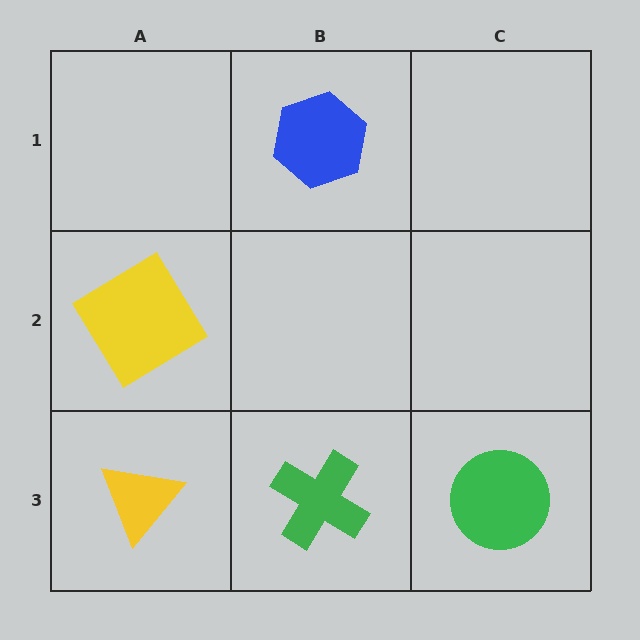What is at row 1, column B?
A blue hexagon.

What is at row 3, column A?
A yellow triangle.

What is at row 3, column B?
A green cross.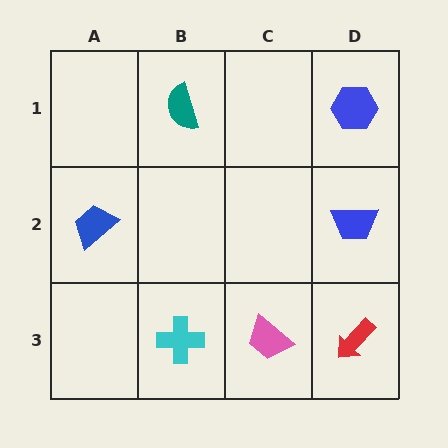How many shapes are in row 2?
2 shapes.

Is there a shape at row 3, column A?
No, that cell is empty.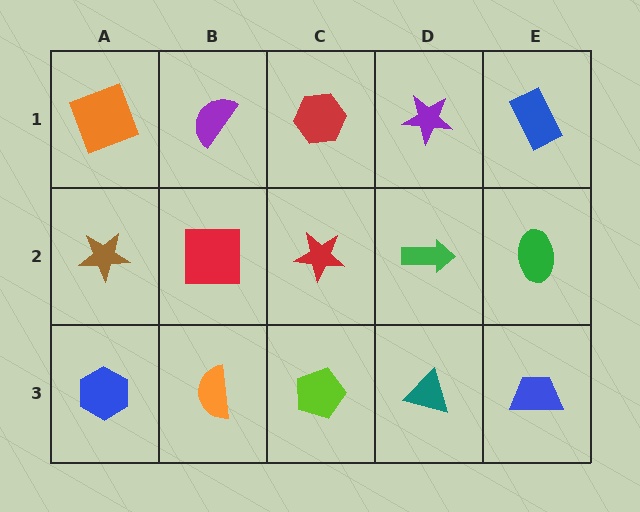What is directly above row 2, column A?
An orange square.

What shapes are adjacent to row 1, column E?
A green ellipse (row 2, column E), a purple star (row 1, column D).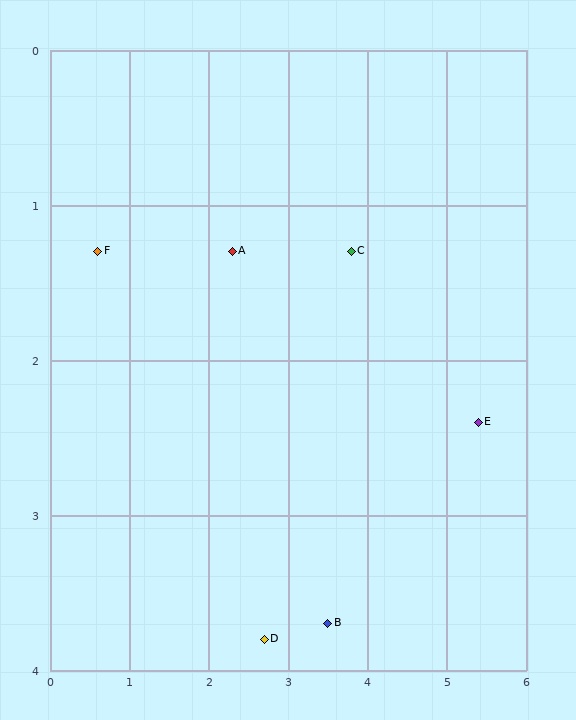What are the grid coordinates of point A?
Point A is at approximately (2.3, 1.3).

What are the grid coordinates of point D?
Point D is at approximately (2.7, 3.8).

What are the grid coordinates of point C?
Point C is at approximately (3.8, 1.3).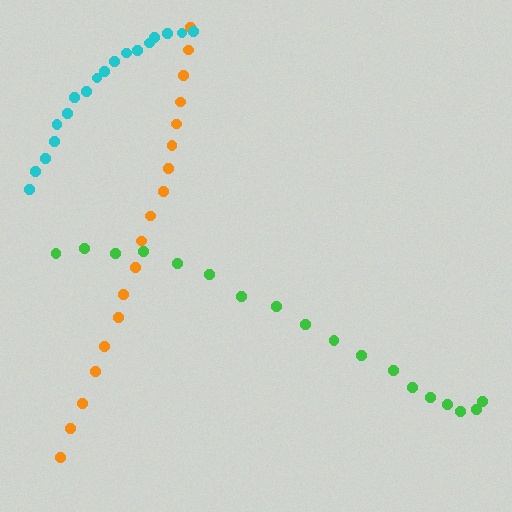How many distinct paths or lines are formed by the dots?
There are 3 distinct paths.